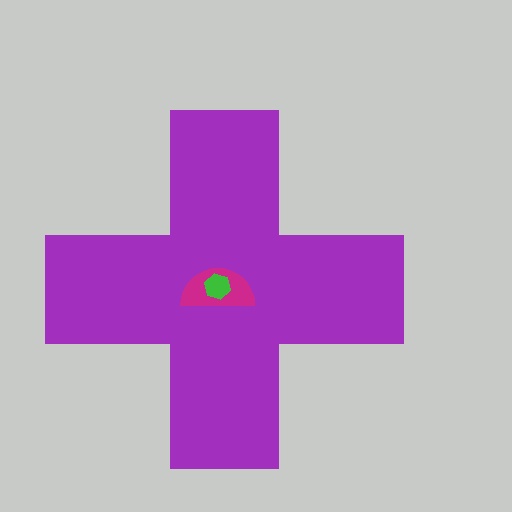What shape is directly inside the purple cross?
The magenta semicircle.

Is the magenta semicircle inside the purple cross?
Yes.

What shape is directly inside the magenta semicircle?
The green hexagon.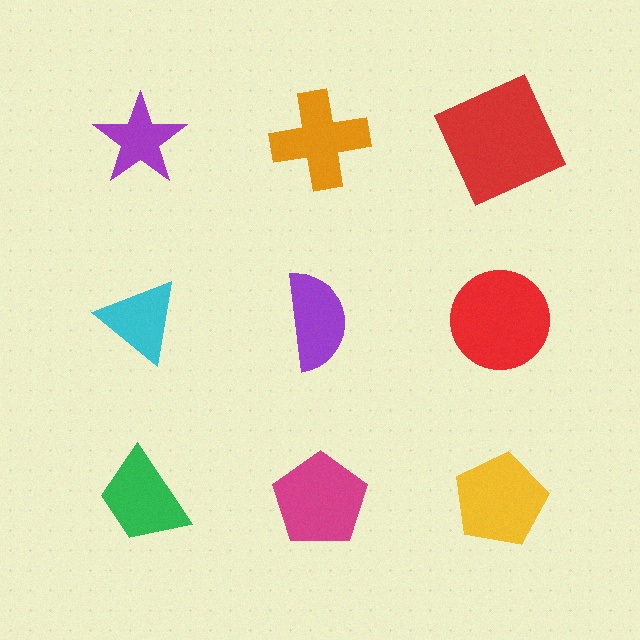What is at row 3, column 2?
A magenta pentagon.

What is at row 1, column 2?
An orange cross.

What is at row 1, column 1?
A purple star.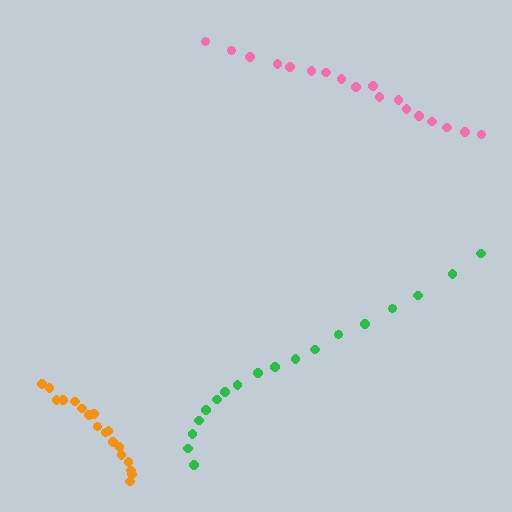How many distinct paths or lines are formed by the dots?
There are 3 distinct paths.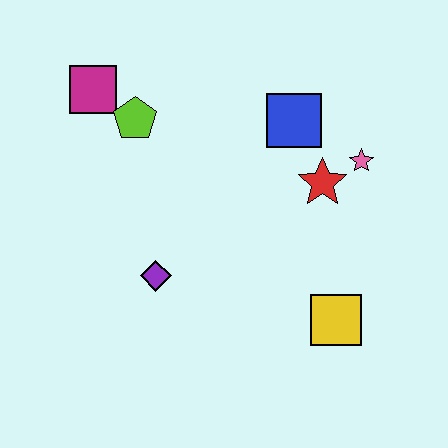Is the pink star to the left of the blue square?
No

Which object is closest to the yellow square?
The red star is closest to the yellow square.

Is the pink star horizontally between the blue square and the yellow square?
No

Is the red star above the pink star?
No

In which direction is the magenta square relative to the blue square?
The magenta square is to the left of the blue square.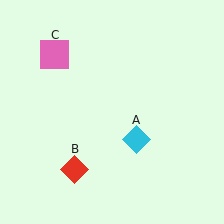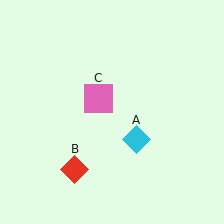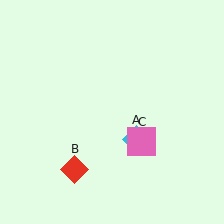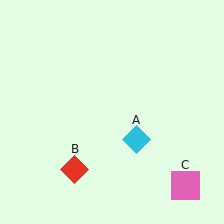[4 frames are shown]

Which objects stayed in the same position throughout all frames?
Cyan diamond (object A) and red diamond (object B) remained stationary.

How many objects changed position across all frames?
1 object changed position: pink square (object C).